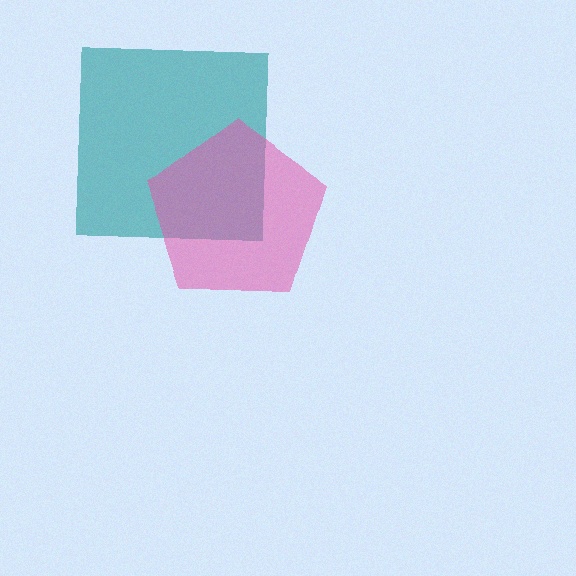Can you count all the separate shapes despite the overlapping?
Yes, there are 2 separate shapes.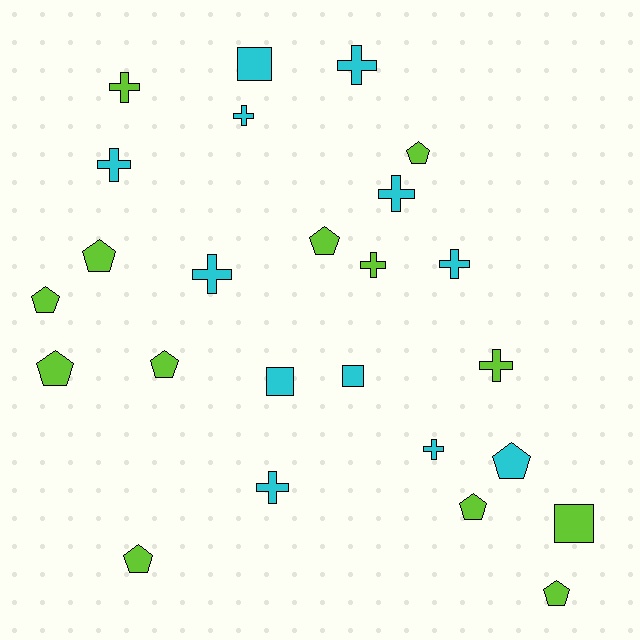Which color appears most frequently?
Lime, with 13 objects.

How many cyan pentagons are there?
There is 1 cyan pentagon.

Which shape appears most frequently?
Cross, with 11 objects.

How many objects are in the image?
There are 25 objects.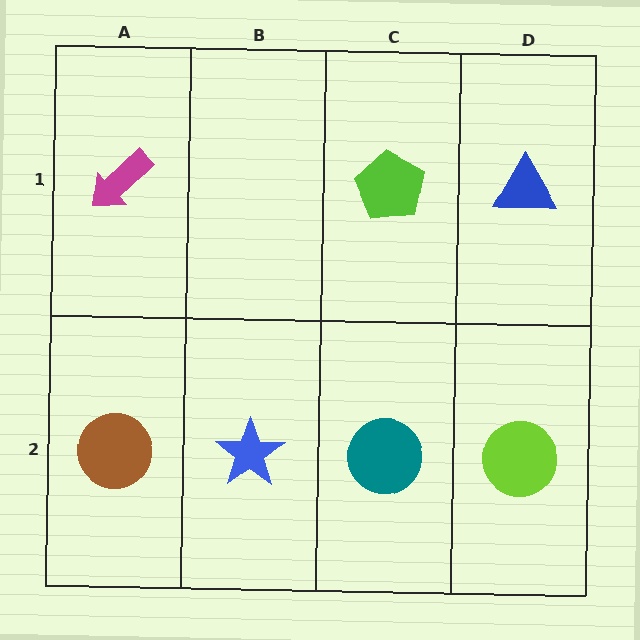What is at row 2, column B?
A blue star.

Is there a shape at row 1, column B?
No, that cell is empty.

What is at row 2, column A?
A brown circle.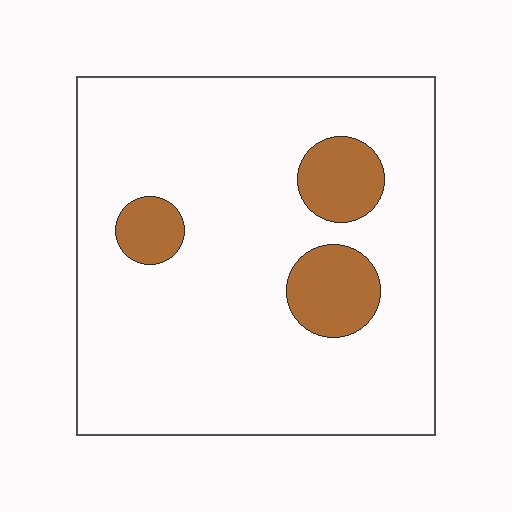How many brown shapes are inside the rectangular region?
3.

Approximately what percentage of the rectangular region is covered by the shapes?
Approximately 15%.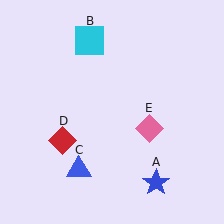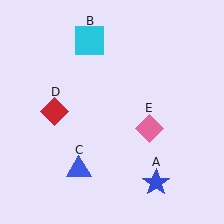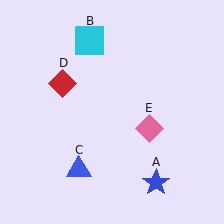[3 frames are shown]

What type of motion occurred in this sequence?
The red diamond (object D) rotated clockwise around the center of the scene.